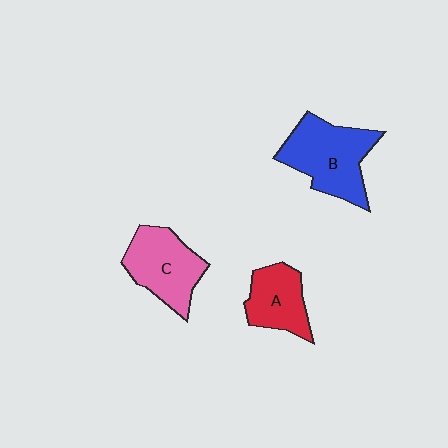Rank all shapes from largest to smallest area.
From largest to smallest: B (blue), C (pink), A (red).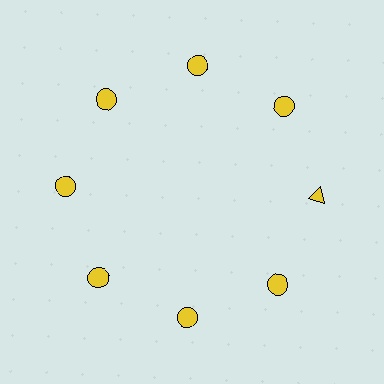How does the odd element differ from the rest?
It has a different shape: triangle instead of circle.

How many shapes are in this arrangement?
There are 8 shapes arranged in a ring pattern.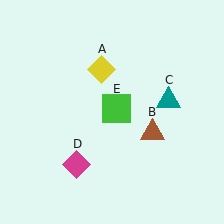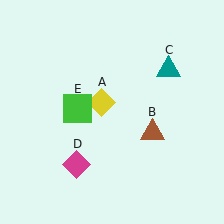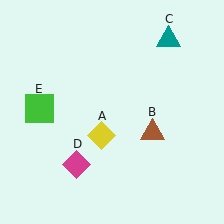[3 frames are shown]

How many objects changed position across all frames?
3 objects changed position: yellow diamond (object A), teal triangle (object C), green square (object E).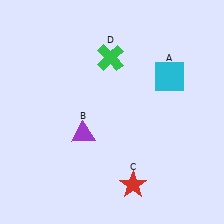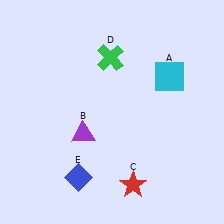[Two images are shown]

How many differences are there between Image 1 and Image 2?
There is 1 difference between the two images.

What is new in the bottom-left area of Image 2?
A blue diamond (E) was added in the bottom-left area of Image 2.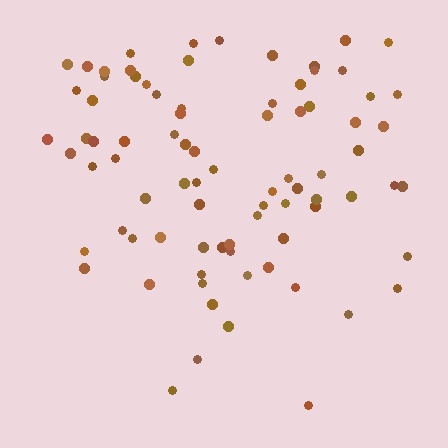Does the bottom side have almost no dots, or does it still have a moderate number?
Still a moderate number, just noticeably fewer than the top.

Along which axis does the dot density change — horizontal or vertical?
Vertical.